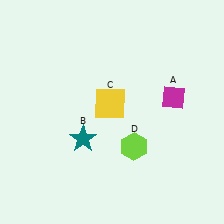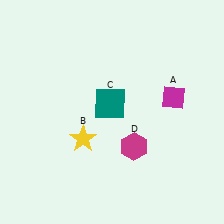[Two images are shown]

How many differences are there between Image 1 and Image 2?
There are 3 differences between the two images.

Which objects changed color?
B changed from teal to yellow. C changed from yellow to teal. D changed from lime to magenta.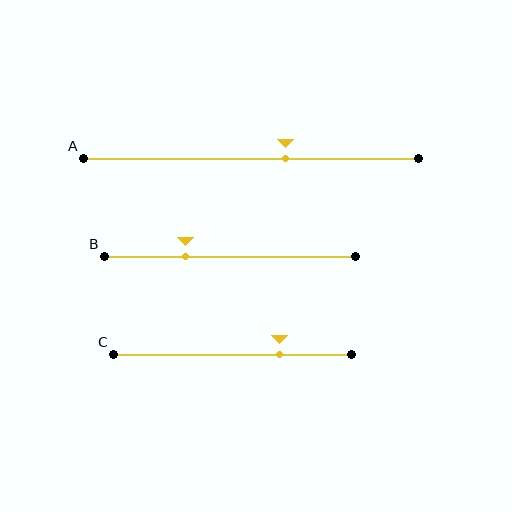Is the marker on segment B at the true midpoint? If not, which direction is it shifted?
No, the marker on segment B is shifted to the left by about 18% of the segment length.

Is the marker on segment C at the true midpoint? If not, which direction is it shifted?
No, the marker on segment C is shifted to the right by about 20% of the segment length.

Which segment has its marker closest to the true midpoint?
Segment A has its marker closest to the true midpoint.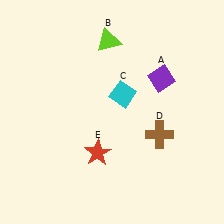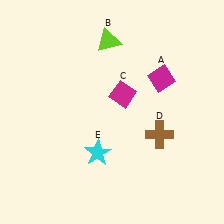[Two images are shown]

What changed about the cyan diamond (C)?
In Image 1, C is cyan. In Image 2, it changed to magenta.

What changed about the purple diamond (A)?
In Image 1, A is purple. In Image 2, it changed to magenta.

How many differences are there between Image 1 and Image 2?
There are 3 differences between the two images.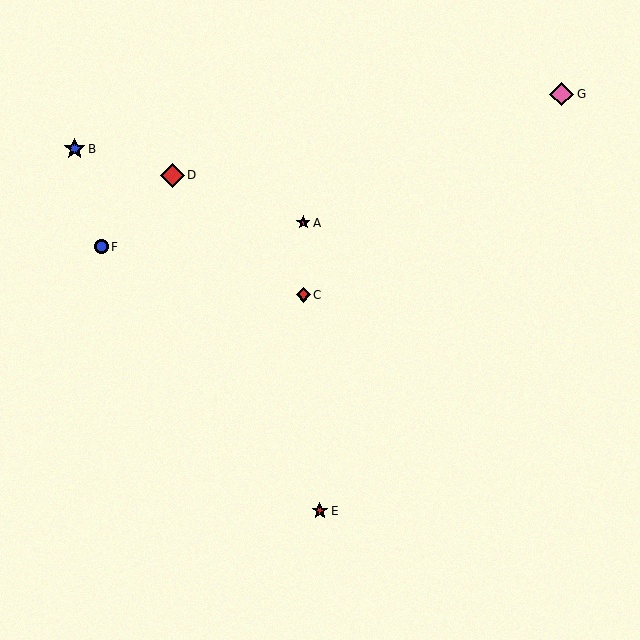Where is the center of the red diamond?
The center of the red diamond is at (172, 175).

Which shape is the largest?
The pink diamond (labeled G) is the largest.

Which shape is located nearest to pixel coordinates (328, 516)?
The red star (labeled E) at (320, 511) is nearest to that location.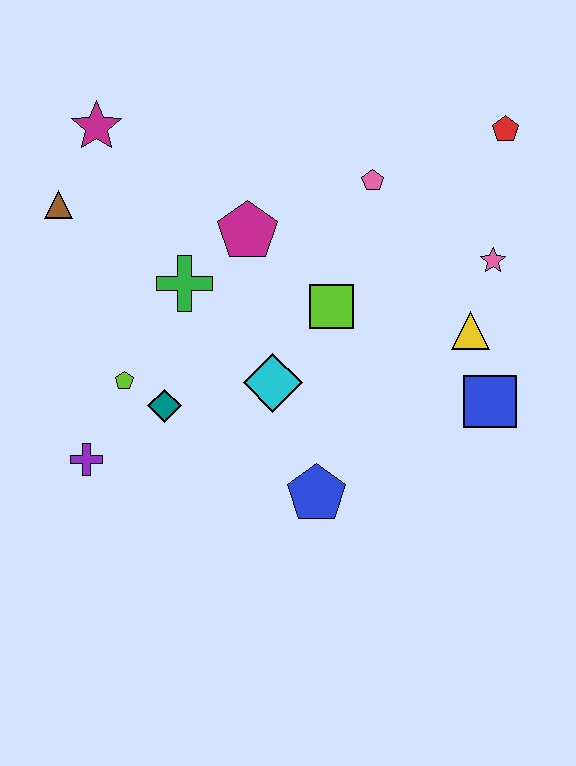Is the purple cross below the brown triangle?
Yes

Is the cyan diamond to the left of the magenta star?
No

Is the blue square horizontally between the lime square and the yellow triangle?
No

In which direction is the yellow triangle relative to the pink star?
The yellow triangle is below the pink star.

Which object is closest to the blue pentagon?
The cyan diamond is closest to the blue pentagon.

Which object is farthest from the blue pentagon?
The magenta star is farthest from the blue pentagon.